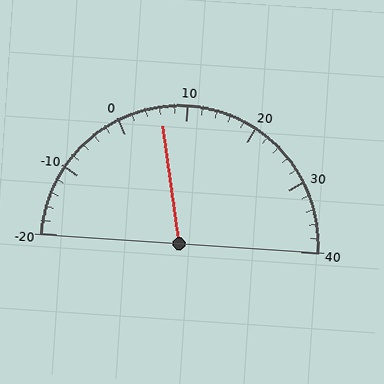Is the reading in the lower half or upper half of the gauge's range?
The reading is in the lower half of the range (-20 to 40).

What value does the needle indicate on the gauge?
The needle indicates approximately 6.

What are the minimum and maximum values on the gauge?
The gauge ranges from -20 to 40.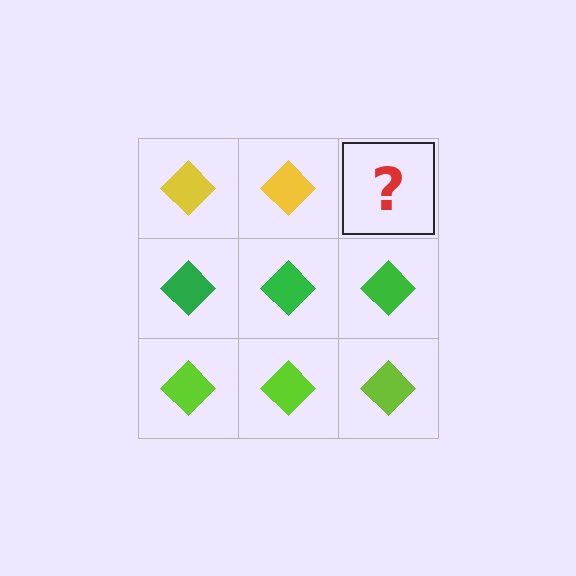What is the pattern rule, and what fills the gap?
The rule is that each row has a consistent color. The gap should be filled with a yellow diamond.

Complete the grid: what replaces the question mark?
The question mark should be replaced with a yellow diamond.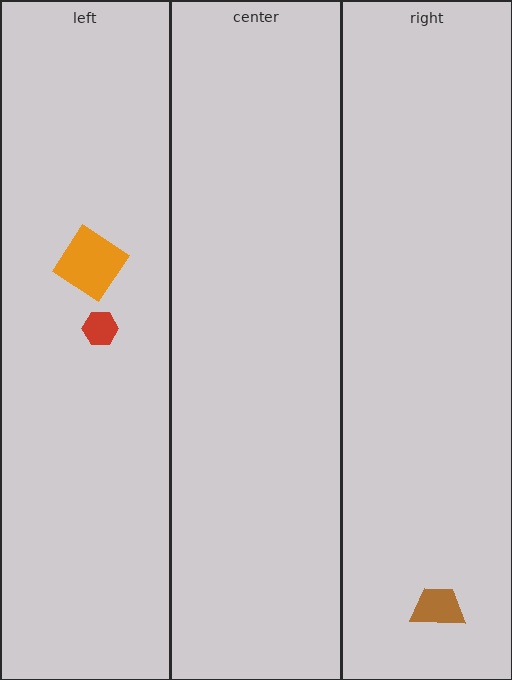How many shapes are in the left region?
2.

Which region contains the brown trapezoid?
The right region.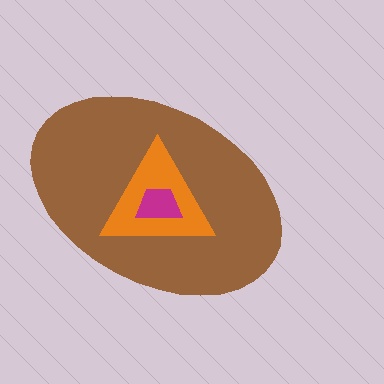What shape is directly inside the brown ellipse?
The orange triangle.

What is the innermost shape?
The magenta trapezoid.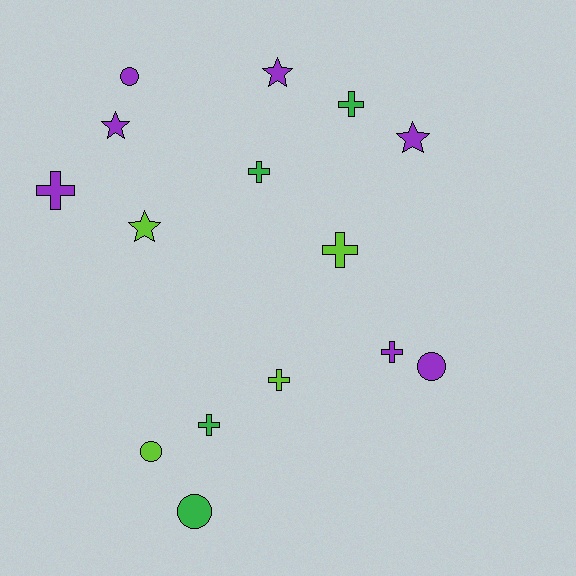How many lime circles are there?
There is 1 lime circle.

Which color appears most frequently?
Purple, with 7 objects.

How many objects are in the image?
There are 15 objects.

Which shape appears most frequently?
Cross, with 7 objects.